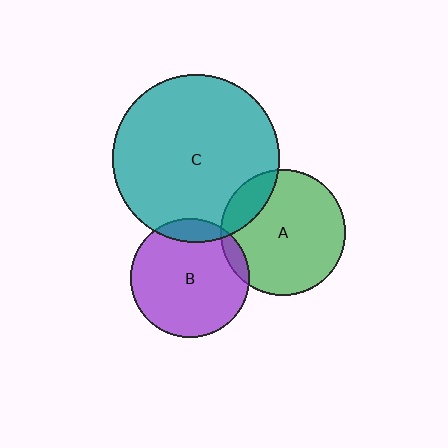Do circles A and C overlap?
Yes.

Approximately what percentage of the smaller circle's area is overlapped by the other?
Approximately 15%.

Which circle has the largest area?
Circle C (teal).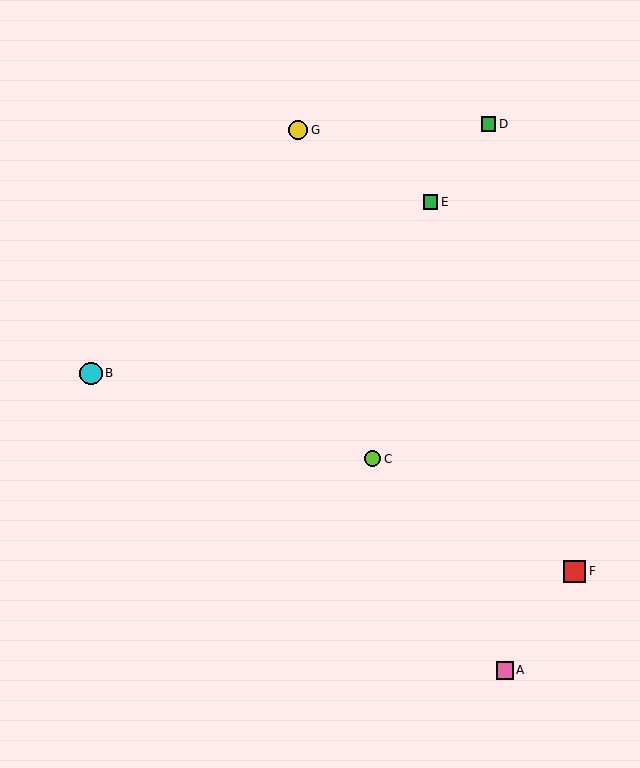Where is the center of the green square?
The center of the green square is at (431, 202).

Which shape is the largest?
The red square (labeled F) is the largest.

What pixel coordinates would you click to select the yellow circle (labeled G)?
Click at (298, 130) to select the yellow circle G.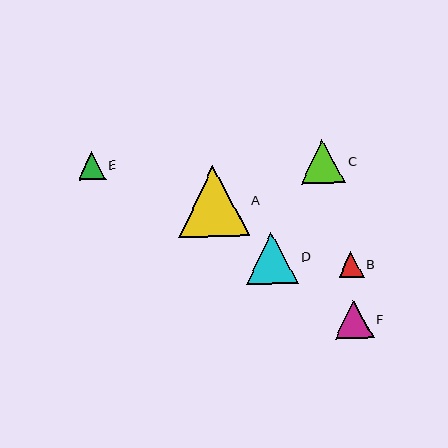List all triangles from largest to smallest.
From largest to smallest: A, D, C, F, E, B.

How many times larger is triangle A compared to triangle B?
Triangle A is approximately 2.8 times the size of triangle B.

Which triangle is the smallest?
Triangle B is the smallest with a size of approximately 25 pixels.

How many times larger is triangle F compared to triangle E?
Triangle F is approximately 1.4 times the size of triangle E.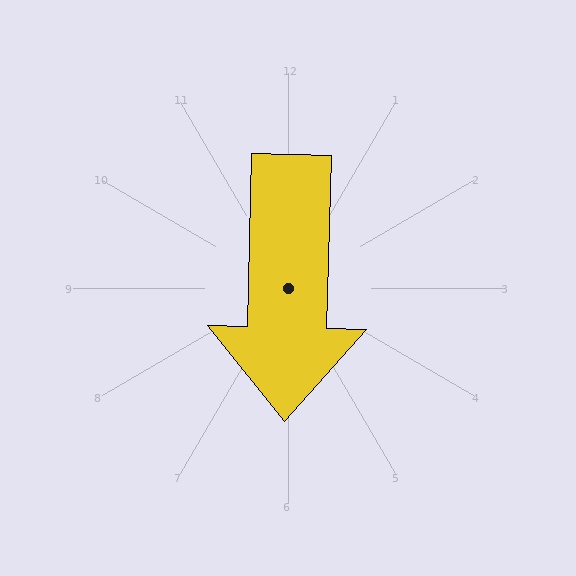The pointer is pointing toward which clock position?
Roughly 6 o'clock.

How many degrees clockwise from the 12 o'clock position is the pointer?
Approximately 181 degrees.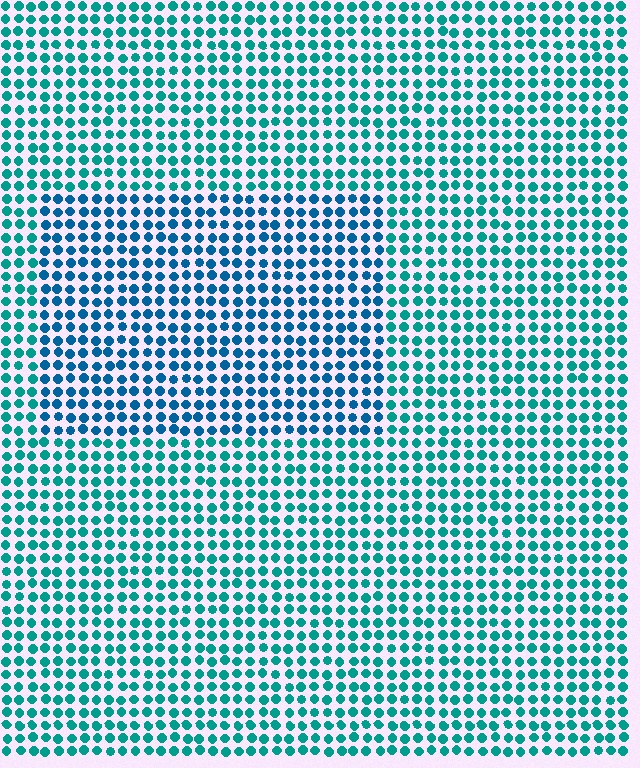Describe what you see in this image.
The image is filled with small teal elements in a uniform arrangement. A rectangle-shaped region is visible where the elements are tinted to a slightly different hue, forming a subtle color boundary.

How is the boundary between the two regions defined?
The boundary is defined purely by a slight shift in hue (about 28 degrees). Spacing, size, and orientation are identical on both sides.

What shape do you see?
I see a rectangle.